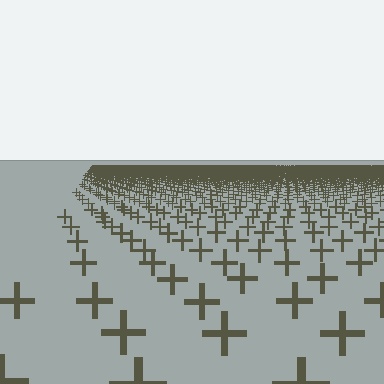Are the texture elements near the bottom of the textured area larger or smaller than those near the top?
Larger. Near the bottom, elements are closer to the viewer and appear at a bigger on-screen size.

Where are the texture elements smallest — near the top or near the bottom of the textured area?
Near the top.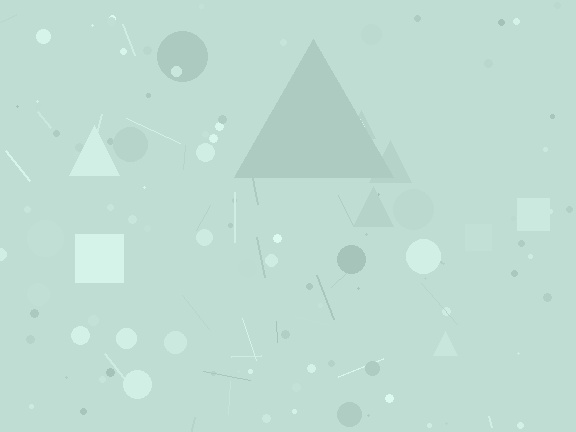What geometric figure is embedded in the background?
A triangle is embedded in the background.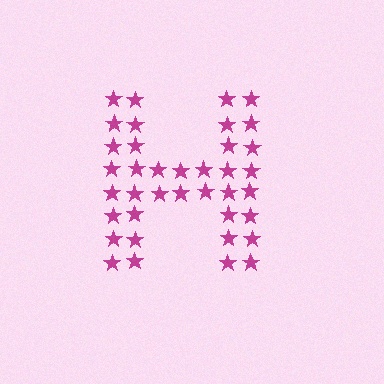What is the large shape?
The large shape is the letter H.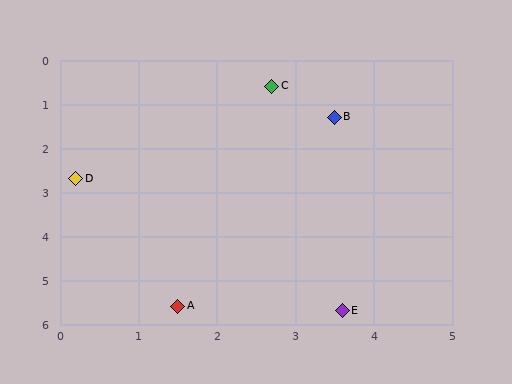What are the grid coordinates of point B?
Point B is at approximately (3.5, 1.3).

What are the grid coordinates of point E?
Point E is at approximately (3.6, 5.7).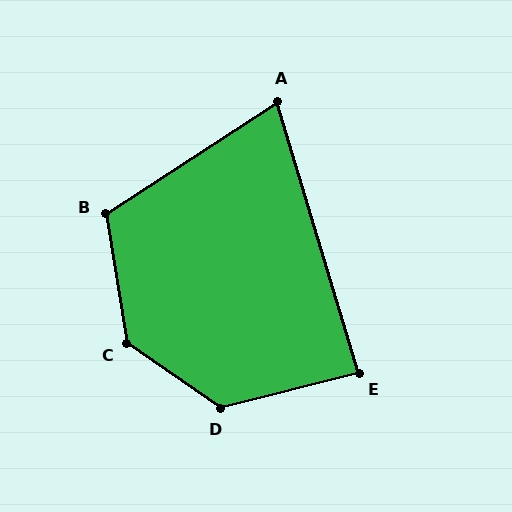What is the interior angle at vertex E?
Approximately 87 degrees (approximately right).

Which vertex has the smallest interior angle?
A, at approximately 74 degrees.